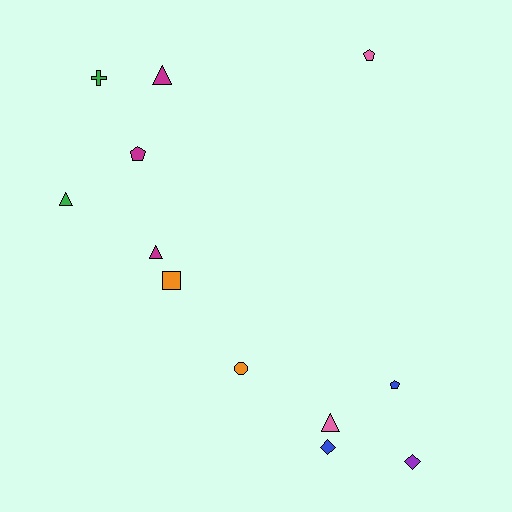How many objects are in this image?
There are 12 objects.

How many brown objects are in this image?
There are no brown objects.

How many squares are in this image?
There is 1 square.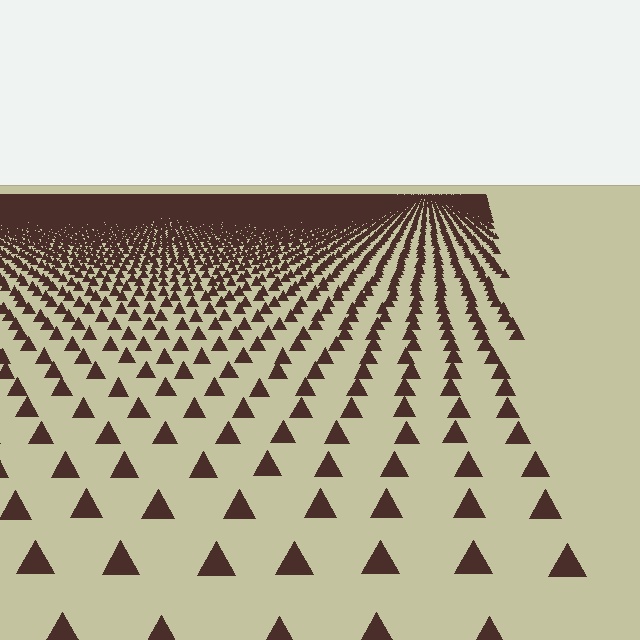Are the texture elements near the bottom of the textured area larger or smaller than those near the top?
Larger. Near the bottom, elements are closer to the viewer and appear at a bigger on-screen size.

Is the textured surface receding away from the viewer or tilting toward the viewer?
The surface is receding away from the viewer. Texture elements get smaller and denser toward the top.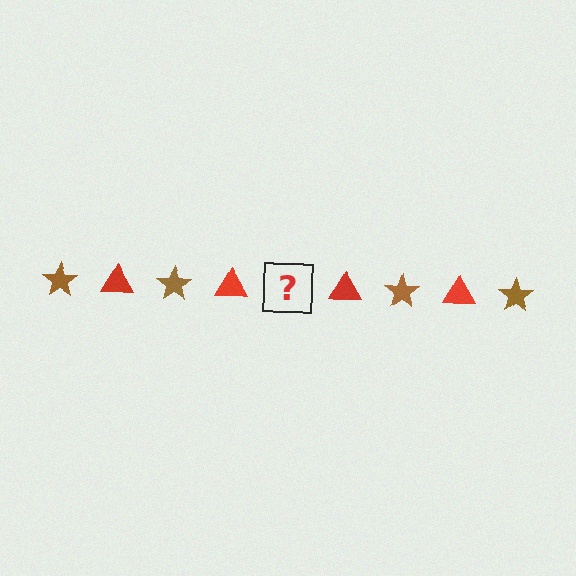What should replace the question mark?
The question mark should be replaced with a brown star.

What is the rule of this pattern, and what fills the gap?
The rule is that the pattern alternates between brown star and red triangle. The gap should be filled with a brown star.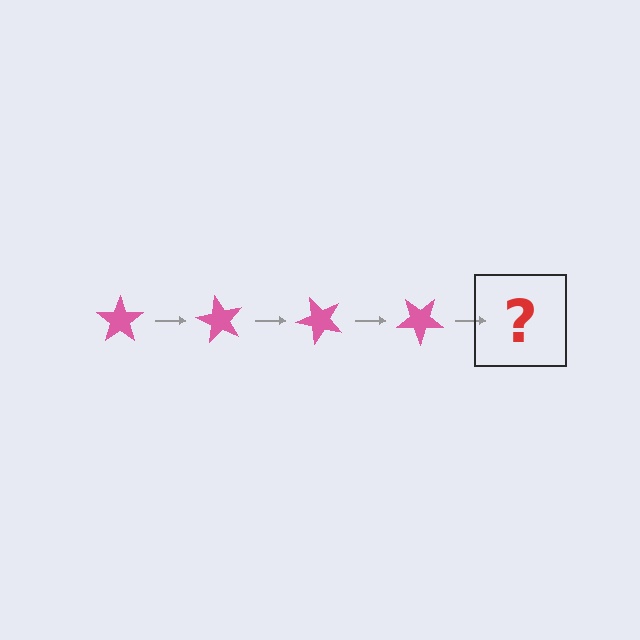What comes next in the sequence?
The next element should be a pink star rotated 240 degrees.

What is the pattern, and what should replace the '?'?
The pattern is that the star rotates 60 degrees each step. The '?' should be a pink star rotated 240 degrees.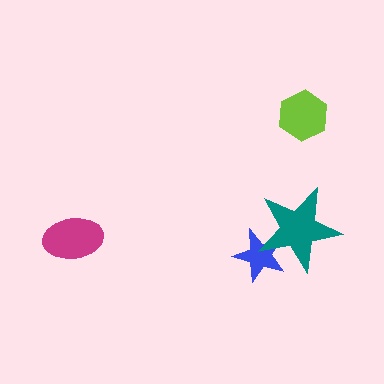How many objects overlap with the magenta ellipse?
0 objects overlap with the magenta ellipse.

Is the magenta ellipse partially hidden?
No, no other shape covers it.